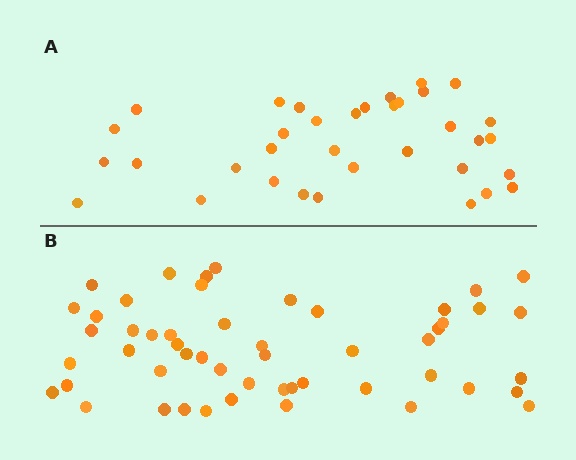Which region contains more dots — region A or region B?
Region B (the bottom region) has more dots.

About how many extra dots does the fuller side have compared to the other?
Region B has approximately 15 more dots than region A.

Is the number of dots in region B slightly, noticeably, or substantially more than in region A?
Region B has substantially more. The ratio is roughly 1.5 to 1.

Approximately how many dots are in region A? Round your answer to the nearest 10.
About 40 dots. (The exact count is 35, which rounds to 40.)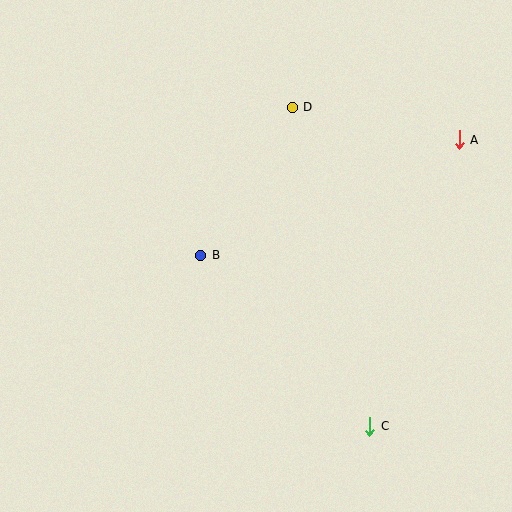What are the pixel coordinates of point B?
Point B is at (201, 255).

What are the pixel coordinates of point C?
Point C is at (370, 426).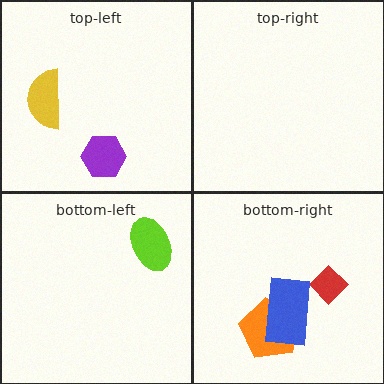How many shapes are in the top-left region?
2.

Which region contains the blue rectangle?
The bottom-right region.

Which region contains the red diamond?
The bottom-right region.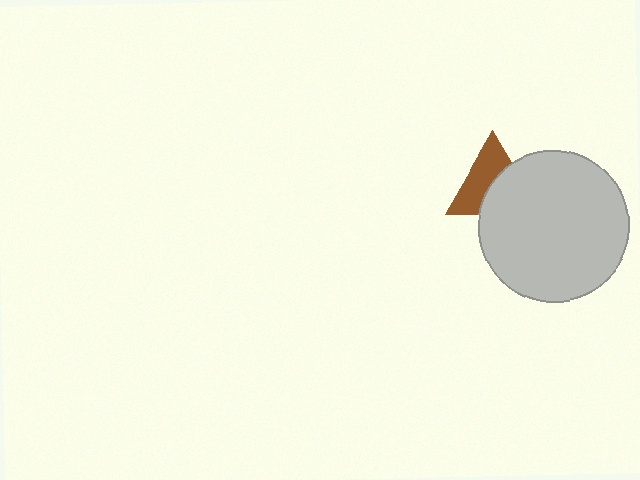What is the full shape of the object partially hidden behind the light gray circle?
The partially hidden object is a brown triangle.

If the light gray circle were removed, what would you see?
You would see the complete brown triangle.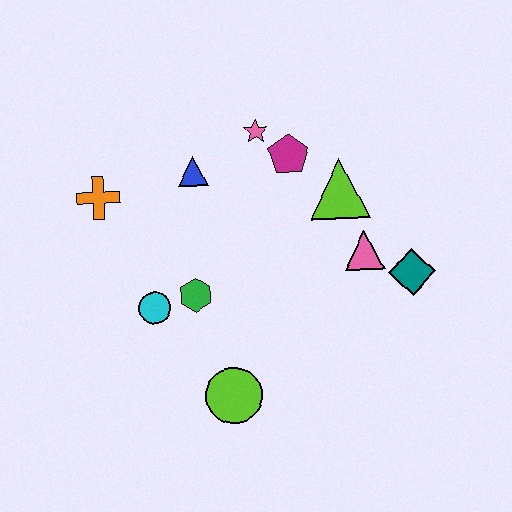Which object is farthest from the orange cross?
The teal diamond is farthest from the orange cross.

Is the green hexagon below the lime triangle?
Yes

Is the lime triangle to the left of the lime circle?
No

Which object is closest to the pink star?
The magenta pentagon is closest to the pink star.